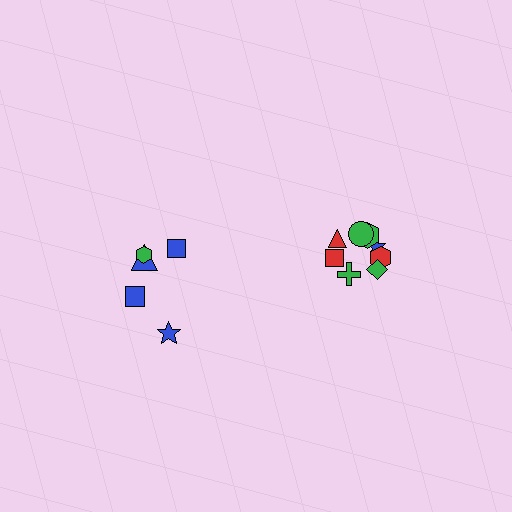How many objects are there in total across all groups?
There are 13 objects.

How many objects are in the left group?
There are 5 objects.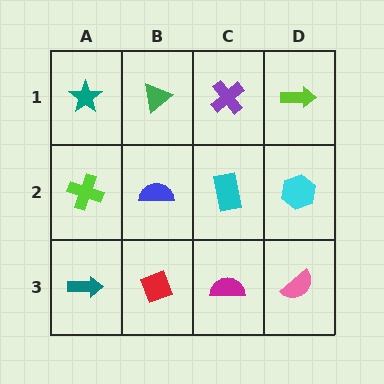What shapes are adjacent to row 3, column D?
A cyan hexagon (row 2, column D), a magenta semicircle (row 3, column C).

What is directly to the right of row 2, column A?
A blue semicircle.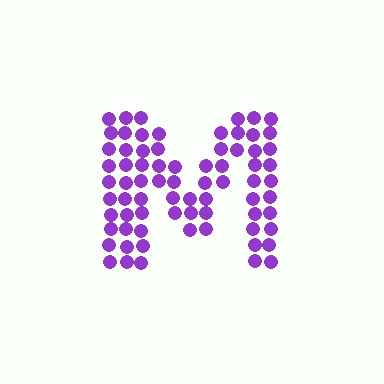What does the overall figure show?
The overall figure shows the letter M.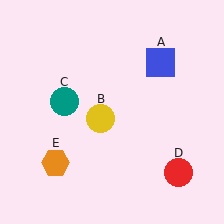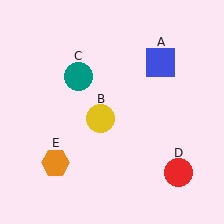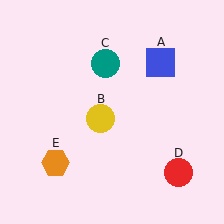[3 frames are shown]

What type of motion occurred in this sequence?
The teal circle (object C) rotated clockwise around the center of the scene.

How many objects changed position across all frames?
1 object changed position: teal circle (object C).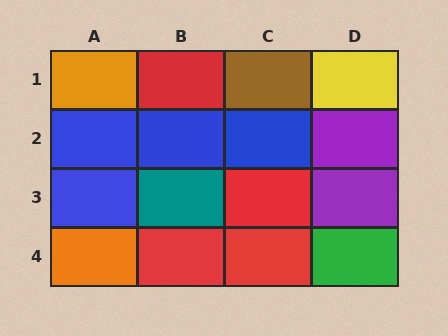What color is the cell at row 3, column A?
Blue.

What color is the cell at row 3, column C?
Red.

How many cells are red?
4 cells are red.